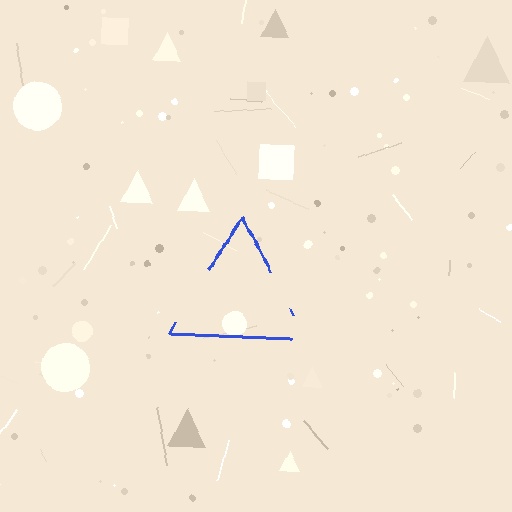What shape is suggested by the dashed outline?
The dashed outline suggests a triangle.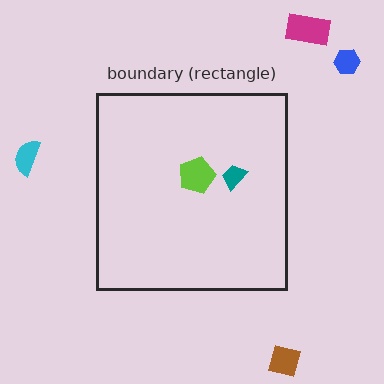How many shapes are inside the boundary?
2 inside, 4 outside.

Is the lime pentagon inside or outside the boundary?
Inside.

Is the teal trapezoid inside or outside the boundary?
Inside.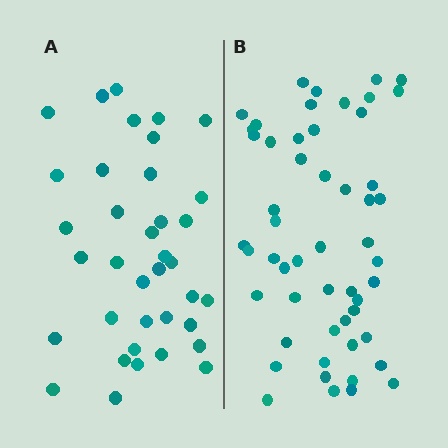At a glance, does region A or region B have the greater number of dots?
Region B (the right region) has more dots.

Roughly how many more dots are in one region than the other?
Region B has approximately 15 more dots than region A.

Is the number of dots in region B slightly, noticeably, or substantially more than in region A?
Region B has noticeably more, but not dramatically so. The ratio is roughly 1.4 to 1.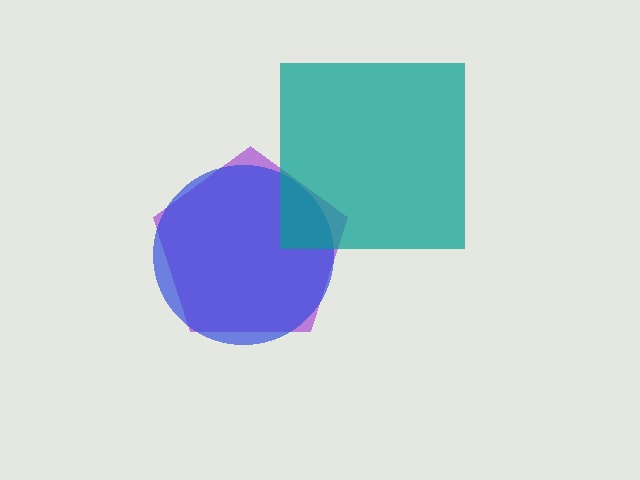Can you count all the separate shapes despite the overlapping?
Yes, there are 3 separate shapes.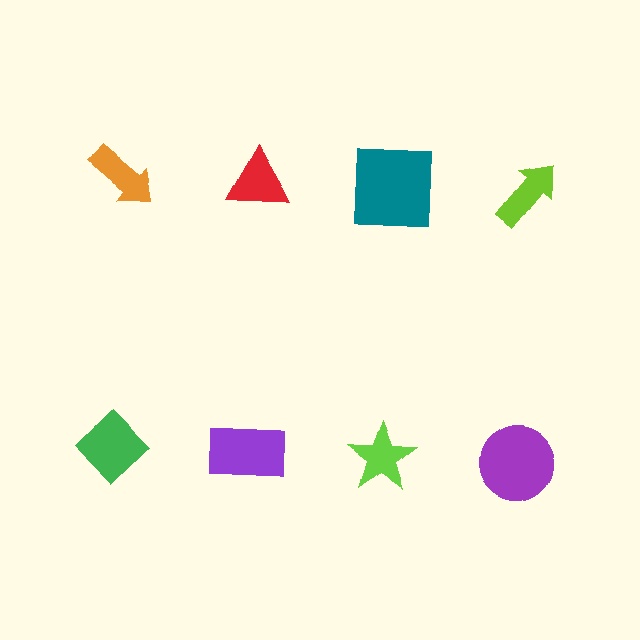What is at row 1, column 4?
A lime arrow.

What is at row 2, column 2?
A purple rectangle.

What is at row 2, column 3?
A lime star.